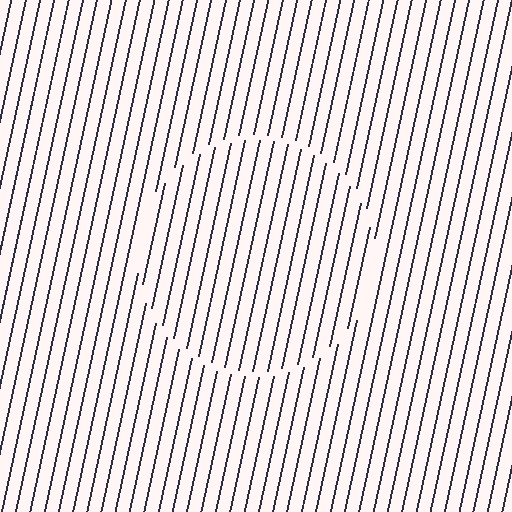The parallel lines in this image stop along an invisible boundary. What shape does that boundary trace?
An illusory circle. The interior of the shape contains the same grating, shifted by half a period — the contour is defined by the phase discontinuity where line-ends from the inner and outer gratings abut.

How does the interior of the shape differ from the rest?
The interior of the shape contains the same grating, shifted by half a period — the contour is defined by the phase discontinuity where line-ends from the inner and outer gratings abut.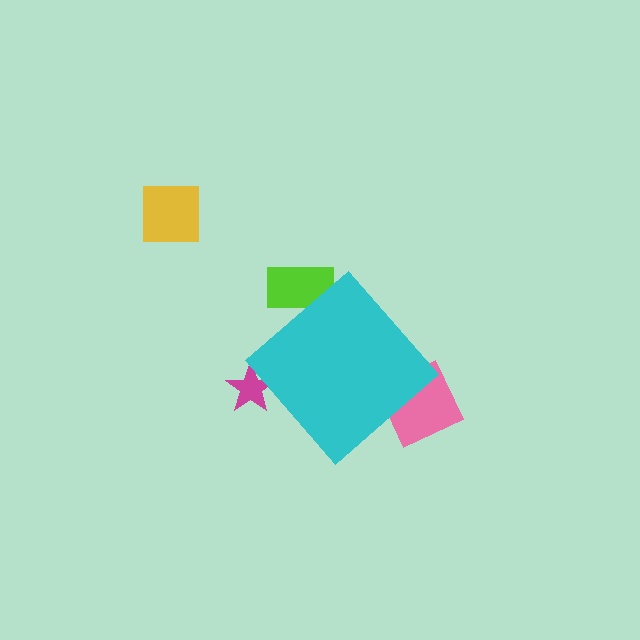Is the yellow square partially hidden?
No, the yellow square is fully visible.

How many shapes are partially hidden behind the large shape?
3 shapes are partially hidden.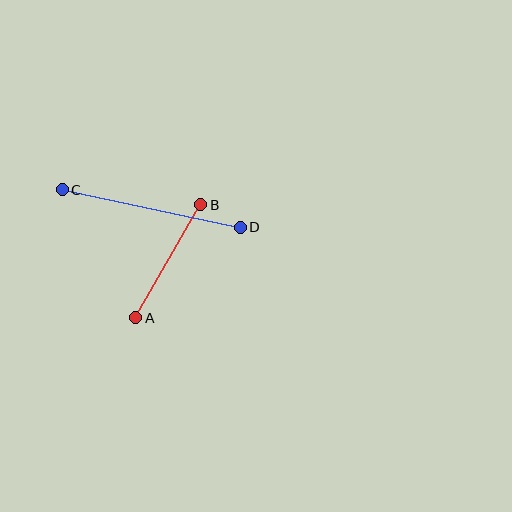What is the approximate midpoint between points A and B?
The midpoint is at approximately (168, 261) pixels.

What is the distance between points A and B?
The distance is approximately 130 pixels.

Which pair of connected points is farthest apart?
Points C and D are farthest apart.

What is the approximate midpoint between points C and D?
The midpoint is at approximately (151, 208) pixels.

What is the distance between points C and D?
The distance is approximately 182 pixels.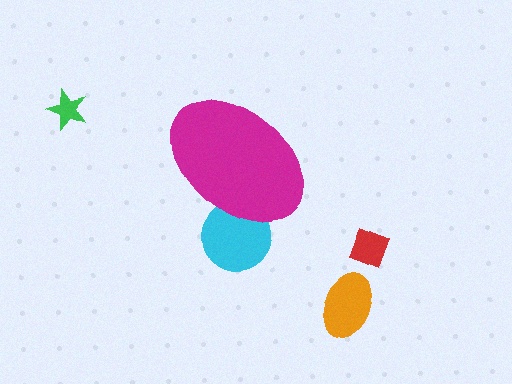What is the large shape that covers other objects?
A magenta ellipse.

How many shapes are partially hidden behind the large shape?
1 shape is partially hidden.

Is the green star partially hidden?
No, the green star is fully visible.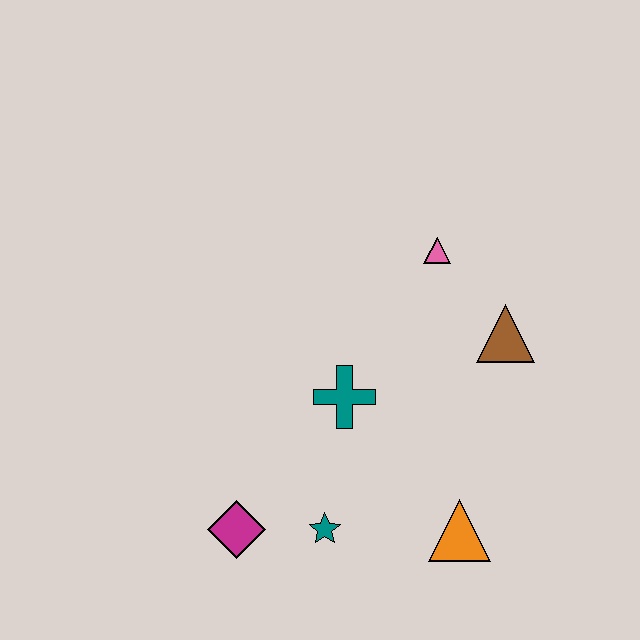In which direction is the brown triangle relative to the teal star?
The brown triangle is above the teal star.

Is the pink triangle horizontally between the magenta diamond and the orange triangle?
Yes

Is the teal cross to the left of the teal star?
No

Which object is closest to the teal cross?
The teal star is closest to the teal cross.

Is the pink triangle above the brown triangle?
Yes